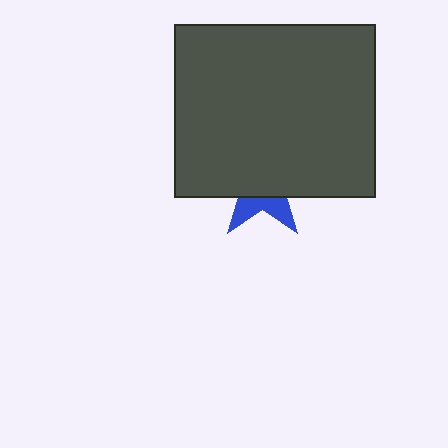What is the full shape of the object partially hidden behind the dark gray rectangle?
The partially hidden object is a blue star.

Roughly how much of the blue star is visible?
A small part of it is visible (roughly 31%).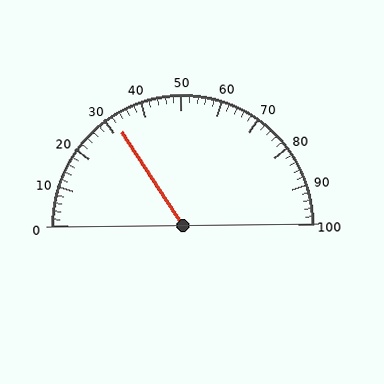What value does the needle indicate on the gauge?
The needle indicates approximately 32.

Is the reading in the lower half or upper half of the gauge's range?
The reading is in the lower half of the range (0 to 100).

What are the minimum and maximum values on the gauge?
The gauge ranges from 0 to 100.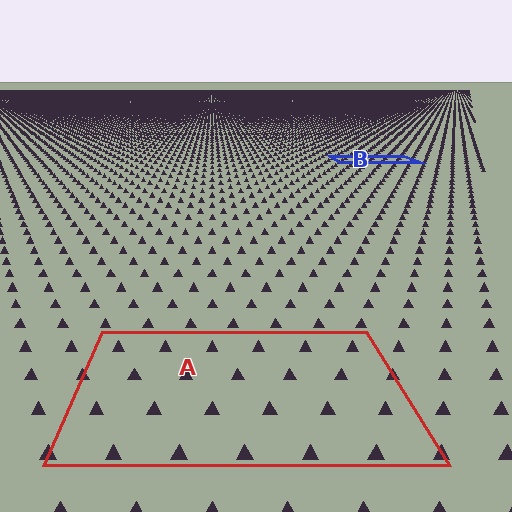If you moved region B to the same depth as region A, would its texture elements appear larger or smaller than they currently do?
They would appear larger. At a closer depth, the same texture elements are projected at a bigger on-screen size.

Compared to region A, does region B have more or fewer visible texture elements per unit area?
Region B has more texture elements per unit area — they are packed more densely because it is farther away.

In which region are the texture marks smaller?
The texture marks are smaller in region B, because it is farther away.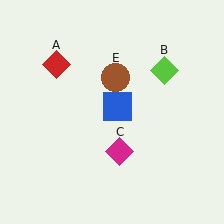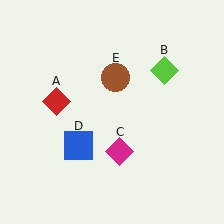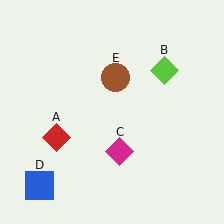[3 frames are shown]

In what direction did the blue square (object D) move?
The blue square (object D) moved down and to the left.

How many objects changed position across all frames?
2 objects changed position: red diamond (object A), blue square (object D).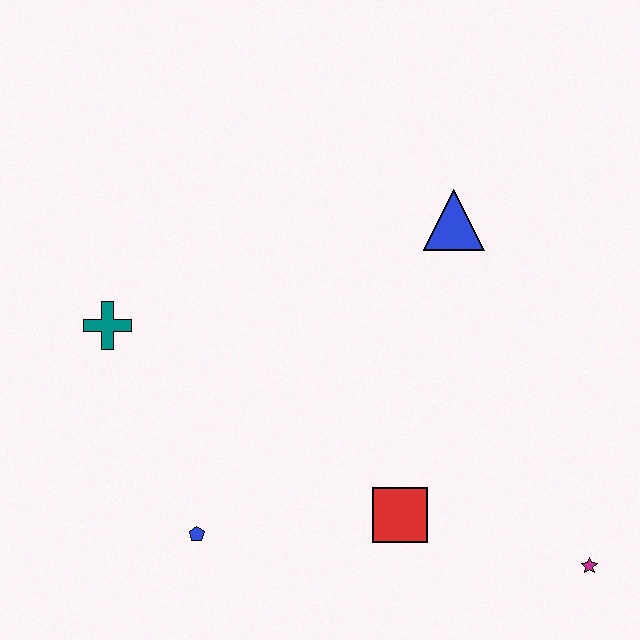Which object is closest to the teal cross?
The blue pentagon is closest to the teal cross.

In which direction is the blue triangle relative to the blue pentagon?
The blue triangle is above the blue pentagon.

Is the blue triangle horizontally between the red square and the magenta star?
Yes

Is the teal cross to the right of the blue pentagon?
No